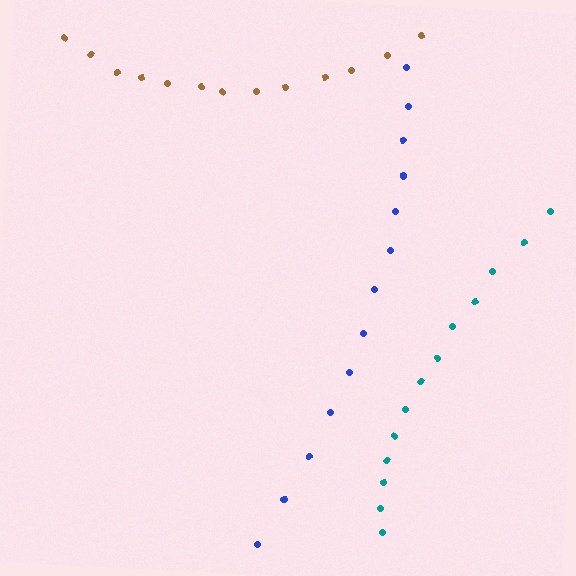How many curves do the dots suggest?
There are 3 distinct paths.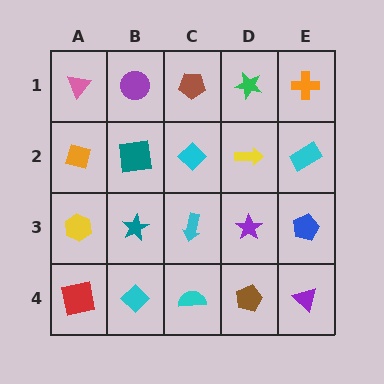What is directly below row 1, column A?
An orange diamond.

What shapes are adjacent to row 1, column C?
A cyan diamond (row 2, column C), a purple circle (row 1, column B), a green star (row 1, column D).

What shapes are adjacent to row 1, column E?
A cyan rectangle (row 2, column E), a green star (row 1, column D).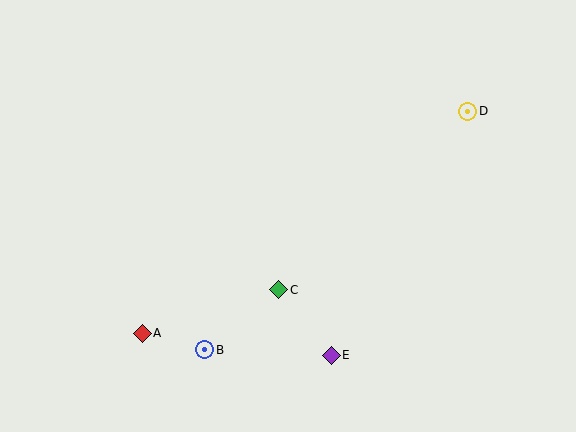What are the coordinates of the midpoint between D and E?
The midpoint between D and E is at (399, 233).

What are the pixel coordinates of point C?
Point C is at (279, 290).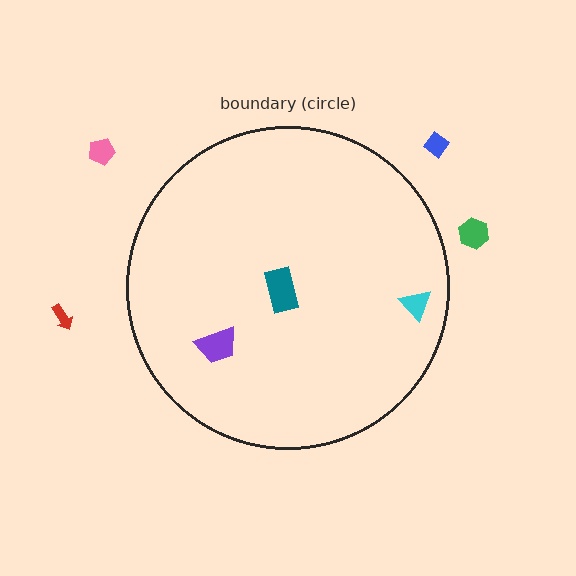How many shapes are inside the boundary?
3 inside, 4 outside.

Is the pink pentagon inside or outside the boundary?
Outside.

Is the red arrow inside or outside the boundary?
Outside.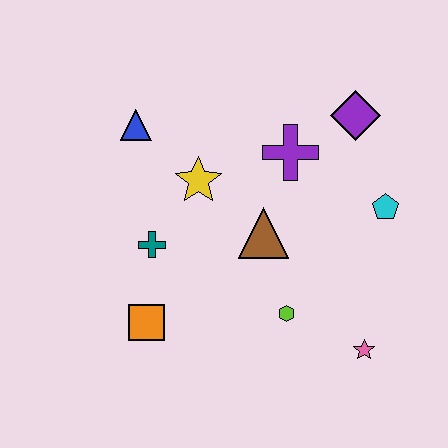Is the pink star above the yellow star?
No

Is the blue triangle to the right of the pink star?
No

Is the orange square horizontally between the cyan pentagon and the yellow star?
No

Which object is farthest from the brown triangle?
The blue triangle is farthest from the brown triangle.